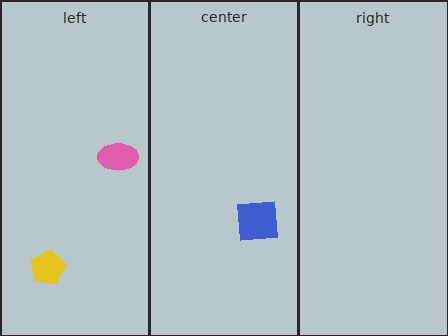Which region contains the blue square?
The center region.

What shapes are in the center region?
The blue square.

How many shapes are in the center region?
1.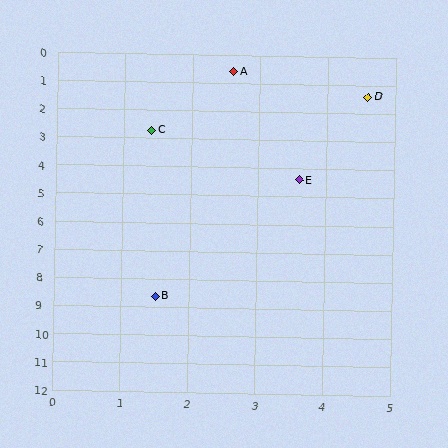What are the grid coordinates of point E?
Point E is at approximately (3.6, 4.4).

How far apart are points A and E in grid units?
Points A and E are about 3.9 grid units apart.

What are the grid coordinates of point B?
Point B is at approximately (1.5, 8.6).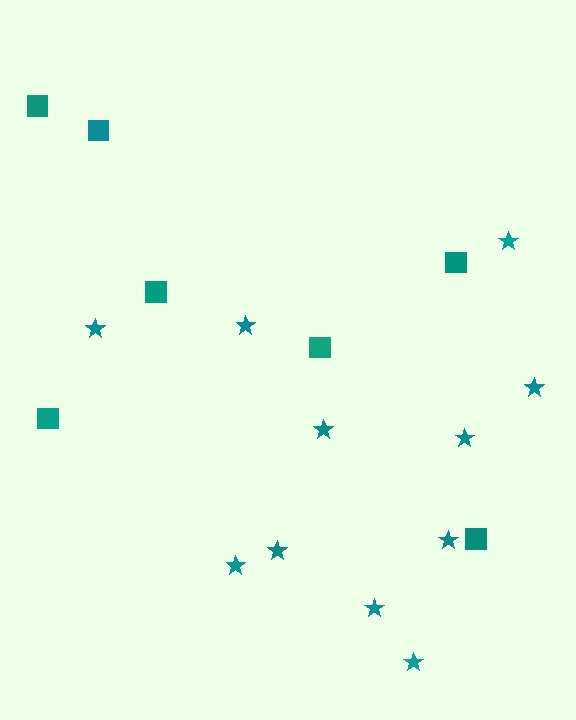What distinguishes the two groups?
There are 2 groups: one group of squares (7) and one group of stars (11).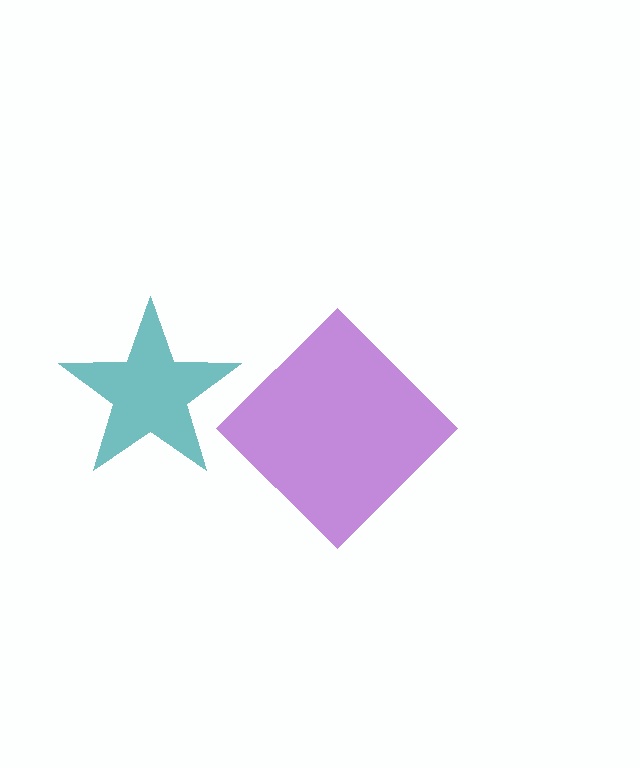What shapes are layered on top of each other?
The layered shapes are: a purple diamond, a teal star.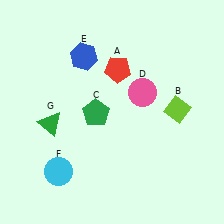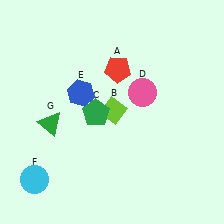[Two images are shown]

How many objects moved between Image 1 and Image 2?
3 objects moved between the two images.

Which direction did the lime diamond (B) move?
The lime diamond (B) moved left.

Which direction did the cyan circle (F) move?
The cyan circle (F) moved left.